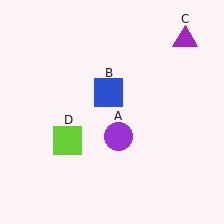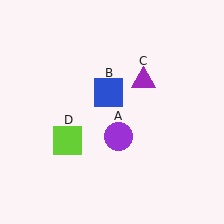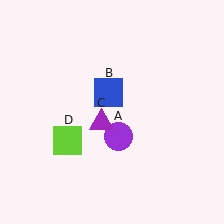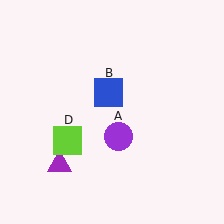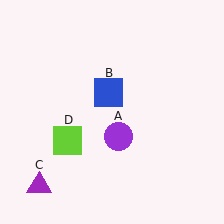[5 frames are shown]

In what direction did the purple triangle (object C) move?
The purple triangle (object C) moved down and to the left.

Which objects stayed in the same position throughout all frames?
Purple circle (object A) and blue square (object B) and lime square (object D) remained stationary.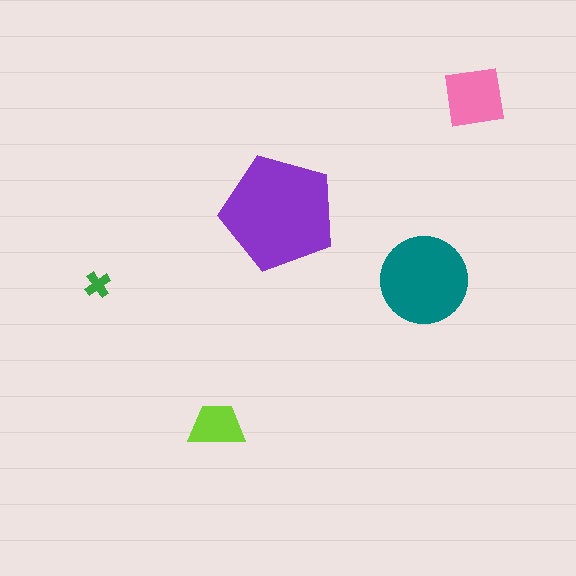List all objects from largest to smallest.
The purple pentagon, the teal circle, the pink square, the lime trapezoid, the green cross.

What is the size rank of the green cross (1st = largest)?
5th.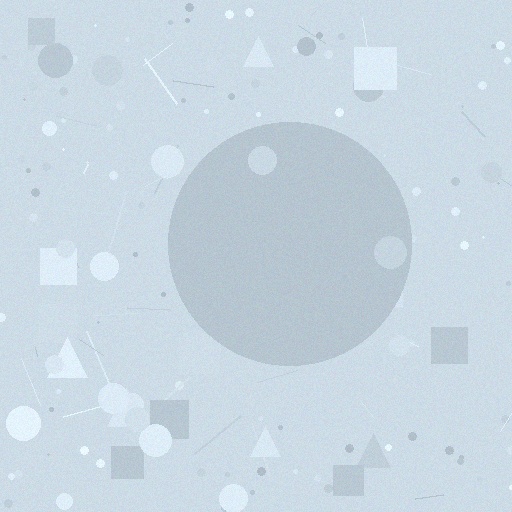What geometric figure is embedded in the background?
A circle is embedded in the background.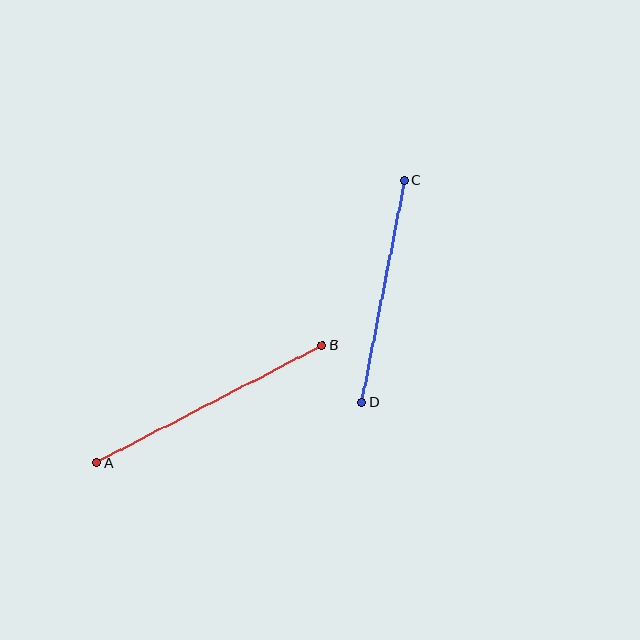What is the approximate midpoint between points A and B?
The midpoint is at approximately (209, 404) pixels.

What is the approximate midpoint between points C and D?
The midpoint is at approximately (383, 291) pixels.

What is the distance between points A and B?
The distance is approximately 254 pixels.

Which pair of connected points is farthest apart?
Points A and B are farthest apart.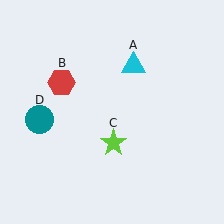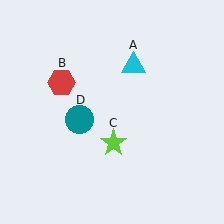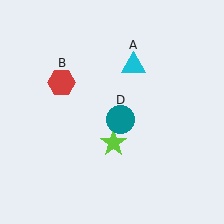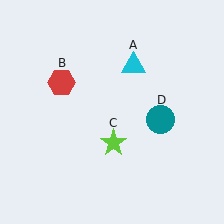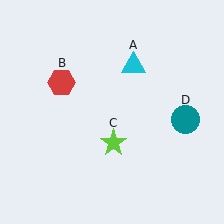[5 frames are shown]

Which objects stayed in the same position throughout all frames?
Cyan triangle (object A) and red hexagon (object B) and lime star (object C) remained stationary.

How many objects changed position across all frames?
1 object changed position: teal circle (object D).